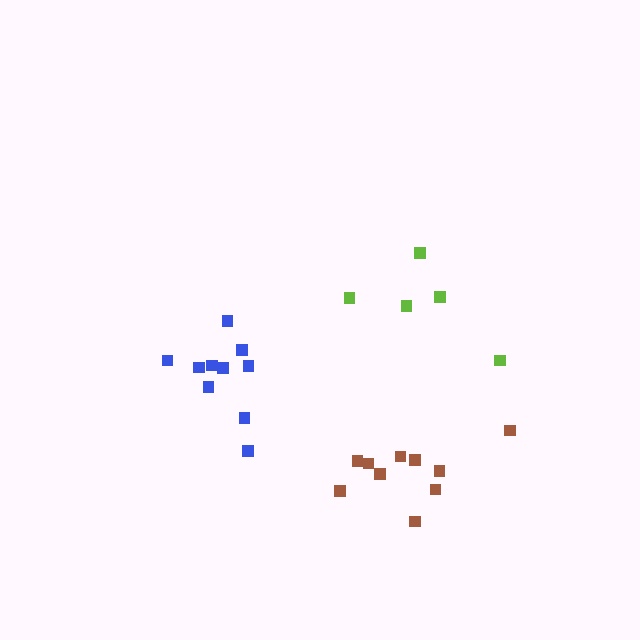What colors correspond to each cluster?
The clusters are colored: lime, blue, brown.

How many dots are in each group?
Group 1: 5 dots, Group 2: 10 dots, Group 3: 10 dots (25 total).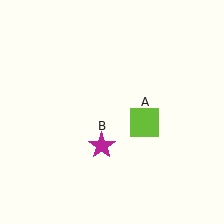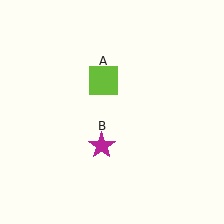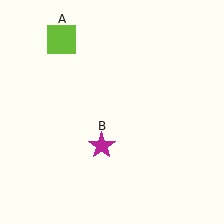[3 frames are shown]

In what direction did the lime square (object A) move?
The lime square (object A) moved up and to the left.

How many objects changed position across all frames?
1 object changed position: lime square (object A).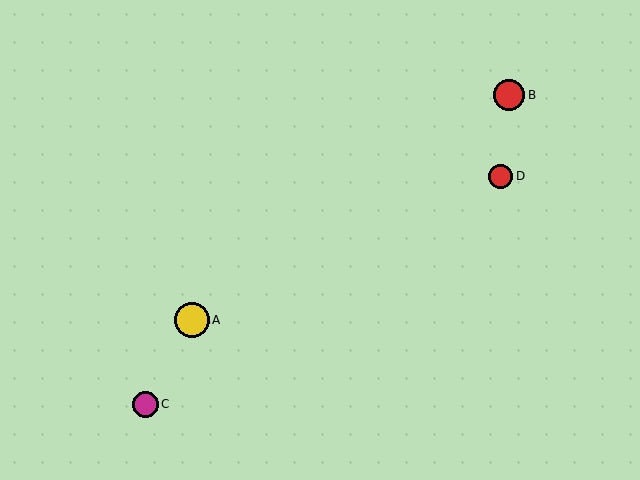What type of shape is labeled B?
Shape B is a red circle.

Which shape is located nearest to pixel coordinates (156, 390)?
The magenta circle (labeled C) at (145, 404) is nearest to that location.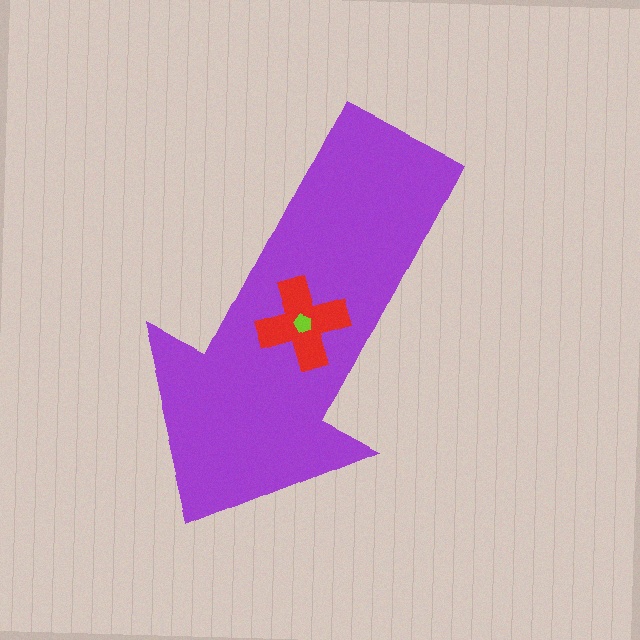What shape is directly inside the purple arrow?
The red cross.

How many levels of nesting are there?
3.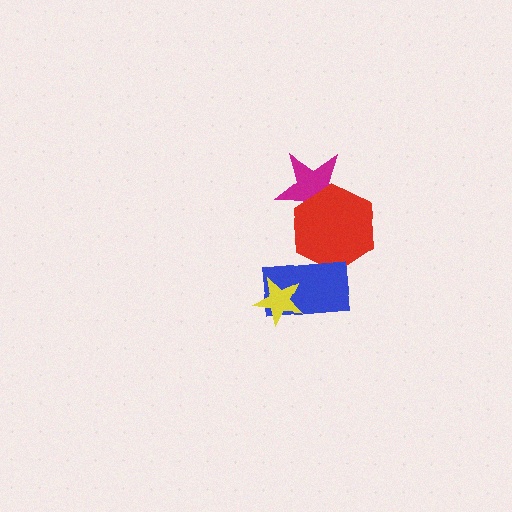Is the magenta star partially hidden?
Yes, it is partially covered by another shape.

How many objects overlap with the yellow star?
1 object overlaps with the yellow star.